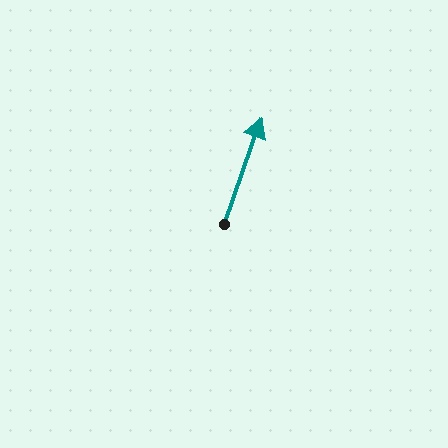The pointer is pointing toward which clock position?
Roughly 1 o'clock.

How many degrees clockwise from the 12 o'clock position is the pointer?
Approximately 19 degrees.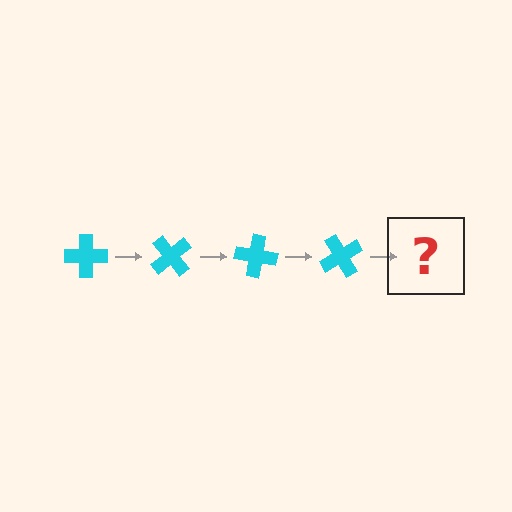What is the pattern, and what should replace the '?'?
The pattern is that the cross rotates 50 degrees each step. The '?' should be a cyan cross rotated 200 degrees.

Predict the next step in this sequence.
The next step is a cyan cross rotated 200 degrees.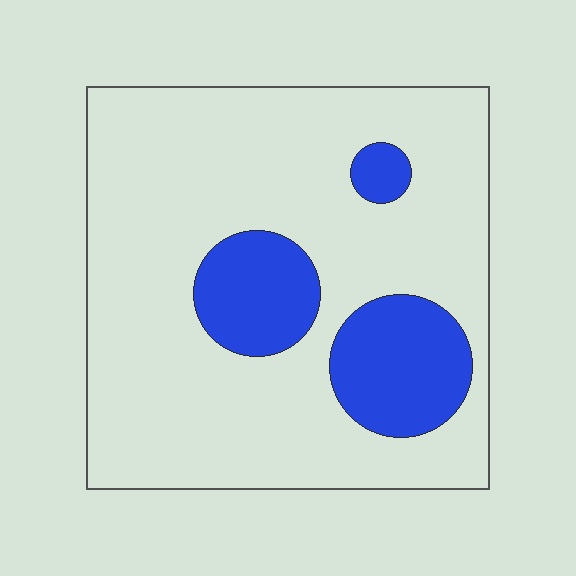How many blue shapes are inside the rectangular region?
3.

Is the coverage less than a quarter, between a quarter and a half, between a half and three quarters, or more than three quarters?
Less than a quarter.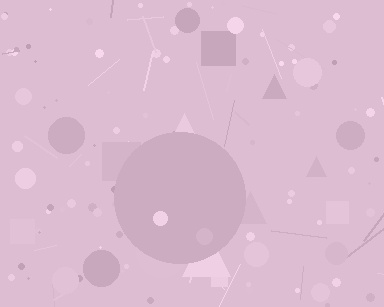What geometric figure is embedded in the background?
A circle is embedded in the background.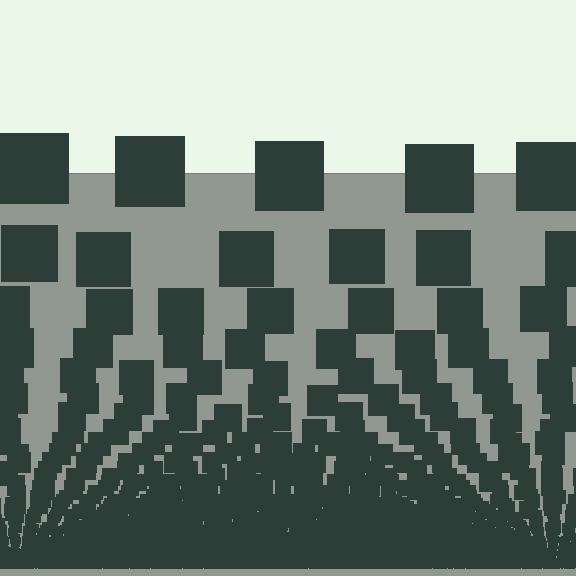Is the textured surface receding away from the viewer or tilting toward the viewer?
The surface appears to tilt toward the viewer. Texture elements get larger and sparser toward the top.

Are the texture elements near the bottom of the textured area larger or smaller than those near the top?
Smaller. The gradient is inverted — elements near the bottom are smaller and denser.